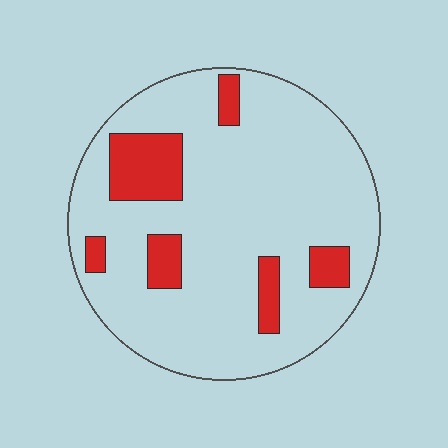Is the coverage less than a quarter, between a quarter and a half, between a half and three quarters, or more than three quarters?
Less than a quarter.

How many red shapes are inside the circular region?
6.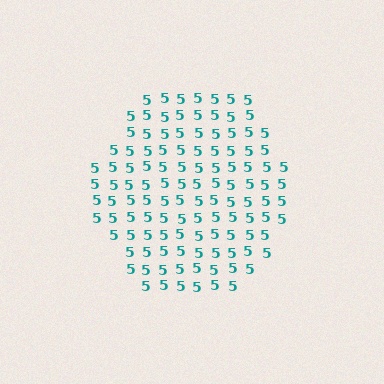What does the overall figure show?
The overall figure shows a hexagon.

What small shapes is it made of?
It is made of small digit 5's.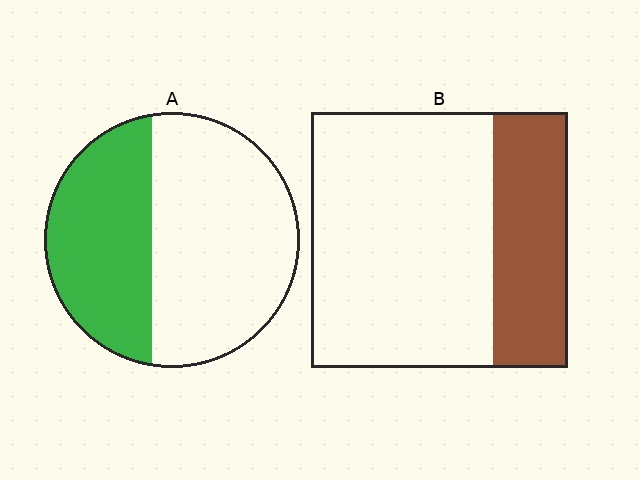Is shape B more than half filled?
No.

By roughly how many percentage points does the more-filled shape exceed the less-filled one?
By roughly 10 percentage points (A over B).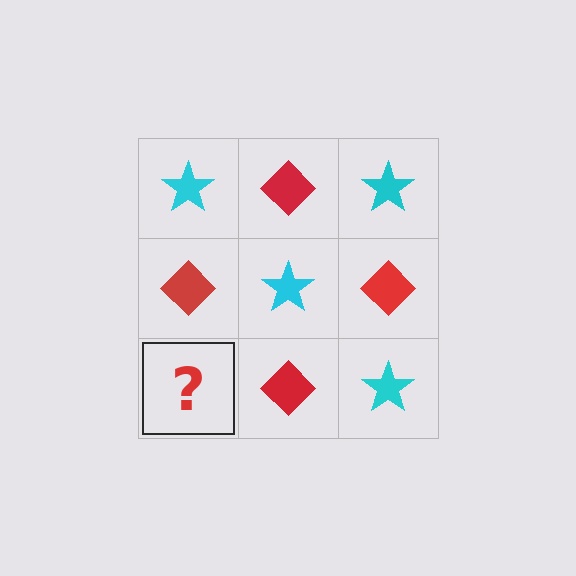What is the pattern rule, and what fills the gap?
The rule is that it alternates cyan star and red diamond in a checkerboard pattern. The gap should be filled with a cyan star.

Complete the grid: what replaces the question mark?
The question mark should be replaced with a cyan star.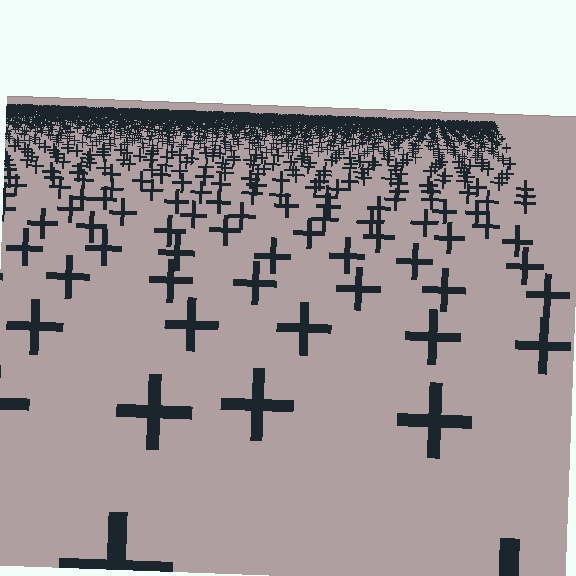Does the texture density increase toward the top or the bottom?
Density increases toward the top.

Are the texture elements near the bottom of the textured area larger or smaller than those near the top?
Larger. Near the bottom, elements are closer to the viewer and appear at a bigger on-screen size.